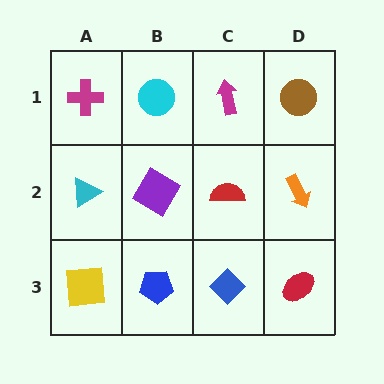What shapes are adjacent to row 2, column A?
A magenta cross (row 1, column A), a yellow square (row 3, column A), a purple diamond (row 2, column B).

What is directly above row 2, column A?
A magenta cross.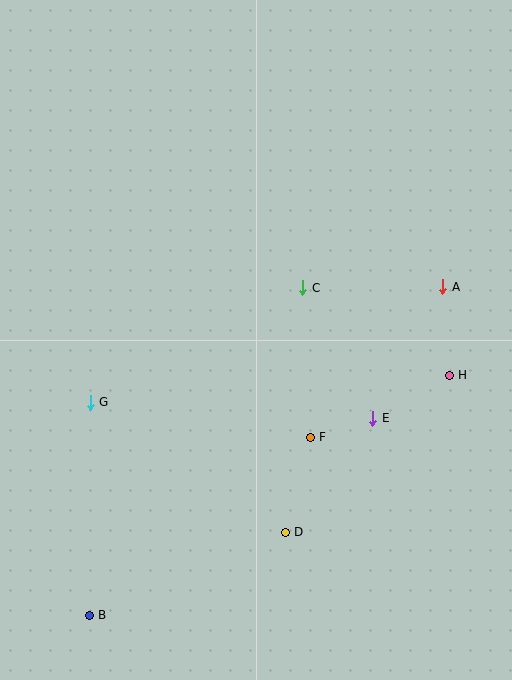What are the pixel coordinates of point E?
Point E is at (373, 418).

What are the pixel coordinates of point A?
Point A is at (443, 287).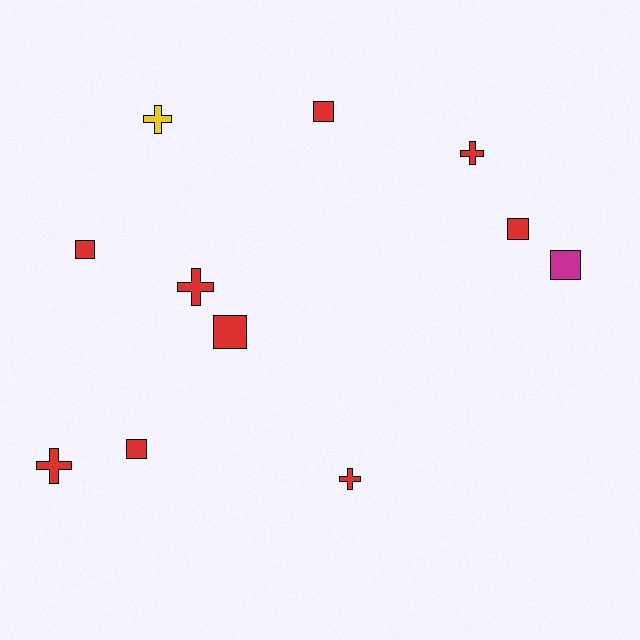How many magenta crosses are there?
There are no magenta crosses.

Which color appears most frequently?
Red, with 9 objects.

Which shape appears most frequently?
Square, with 6 objects.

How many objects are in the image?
There are 11 objects.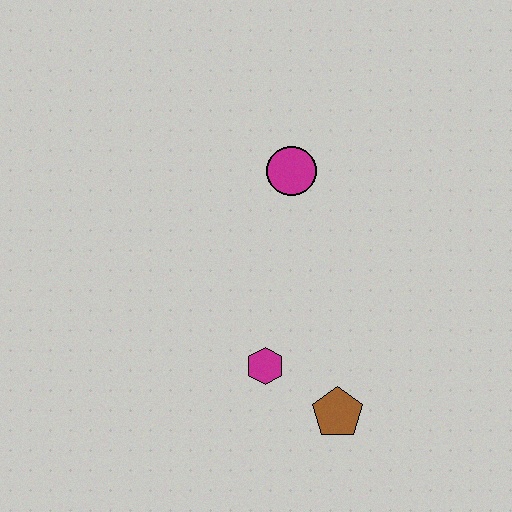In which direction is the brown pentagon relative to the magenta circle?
The brown pentagon is below the magenta circle.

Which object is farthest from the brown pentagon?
The magenta circle is farthest from the brown pentagon.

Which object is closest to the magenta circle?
The magenta hexagon is closest to the magenta circle.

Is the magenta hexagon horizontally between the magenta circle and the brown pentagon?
No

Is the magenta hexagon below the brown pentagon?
No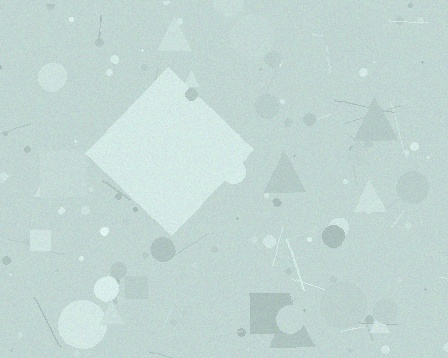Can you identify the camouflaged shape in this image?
The camouflaged shape is a diamond.